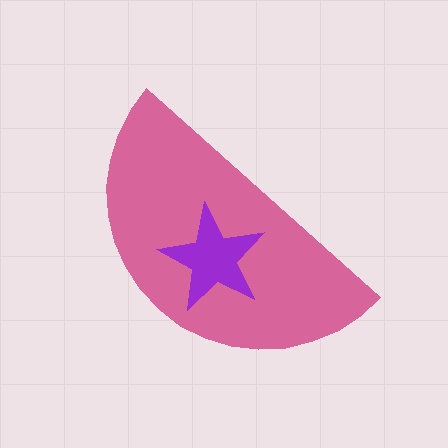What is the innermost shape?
The purple star.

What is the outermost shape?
The pink semicircle.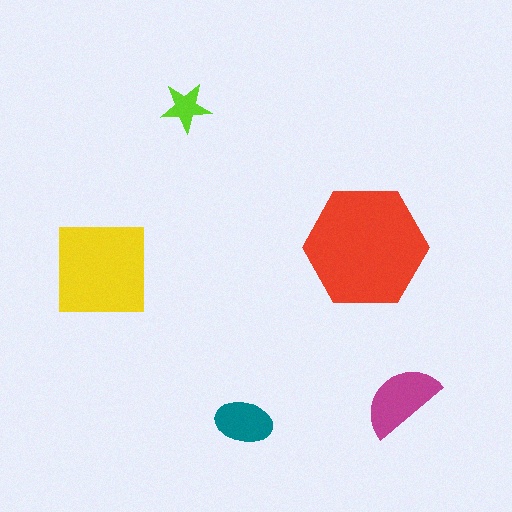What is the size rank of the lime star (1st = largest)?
5th.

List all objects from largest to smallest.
The red hexagon, the yellow square, the magenta semicircle, the teal ellipse, the lime star.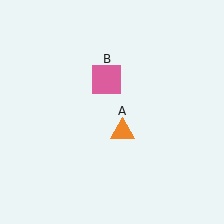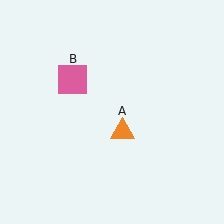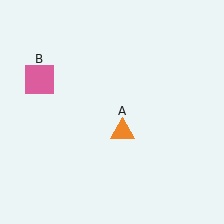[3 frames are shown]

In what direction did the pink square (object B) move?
The pink square (object B) moved left.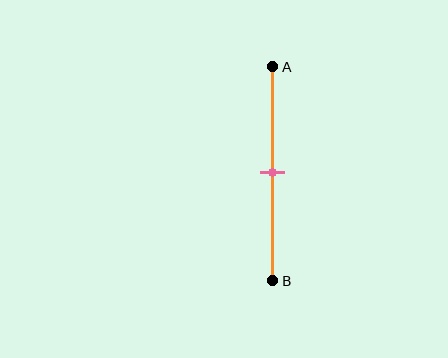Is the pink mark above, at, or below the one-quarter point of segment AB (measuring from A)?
The pink mark is below the one-quarter point of segment AB.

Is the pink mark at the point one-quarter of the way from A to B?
No, the mark is at about 50% from A, not at the 25% one-quarter point.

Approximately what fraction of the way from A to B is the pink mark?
The pink mark is approximately 50% of the way from A to B.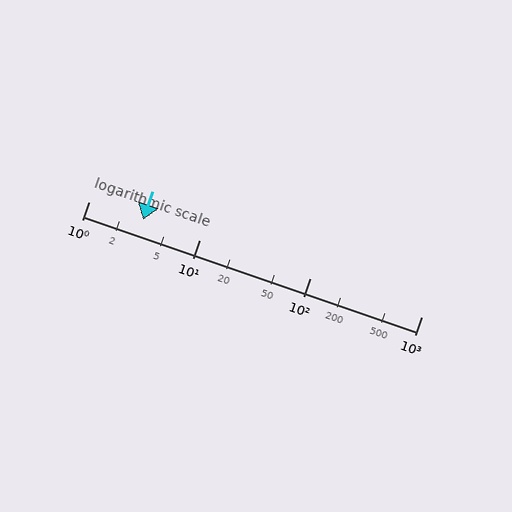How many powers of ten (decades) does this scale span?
The scale spans 3 decades, from 1 to 1000.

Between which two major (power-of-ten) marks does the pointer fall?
The pointer is between 1 and 10.